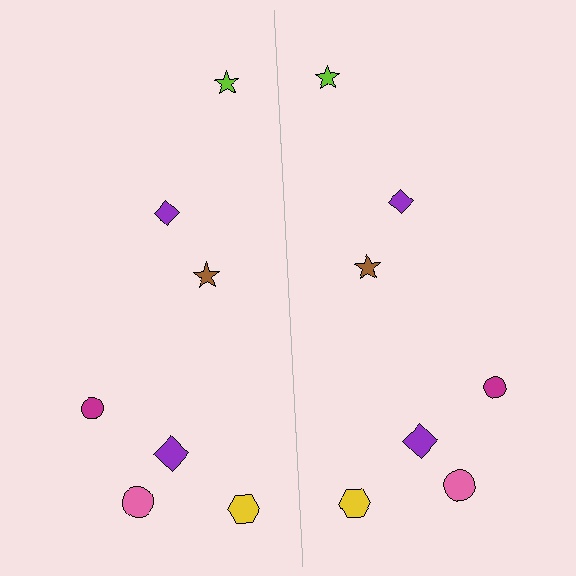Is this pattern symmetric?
Yes, this pattern has bilateral (reflection) symmetry.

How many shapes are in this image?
There are 14 shapes in this image.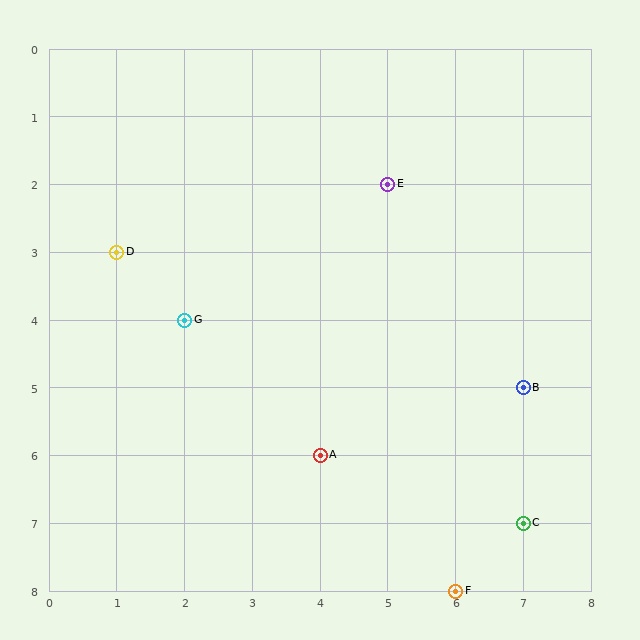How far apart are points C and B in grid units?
Points C and B are 2 rows apart.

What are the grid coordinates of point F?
Point F is at grid coordinates (6, 8).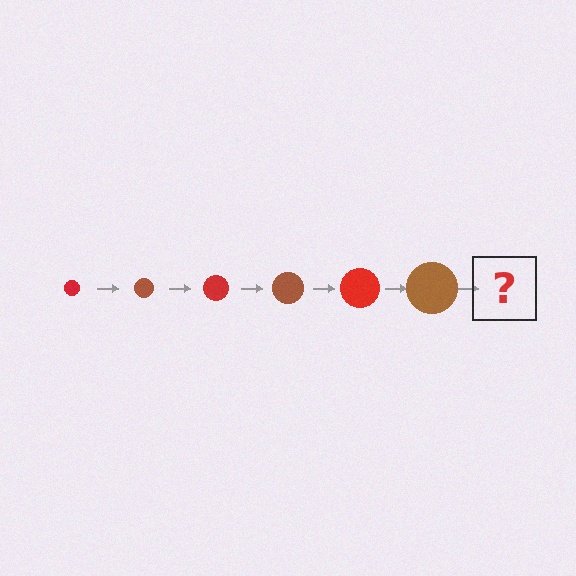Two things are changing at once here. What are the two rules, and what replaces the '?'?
The two rules are that the circle grows larger each step and the color cycles through red and brown. The '?' should be a red circle, larger than the previous one.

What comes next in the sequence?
The next element should be a red circle, larger than the previous one.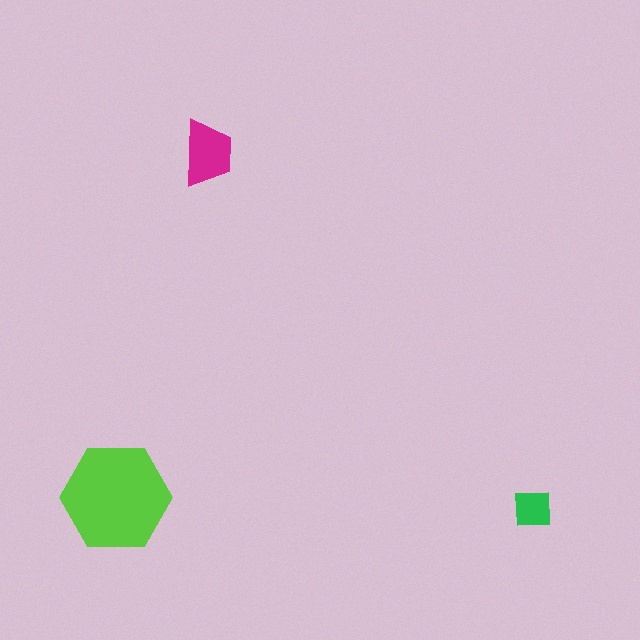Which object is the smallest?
The green square.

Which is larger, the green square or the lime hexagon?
The lime hexagon.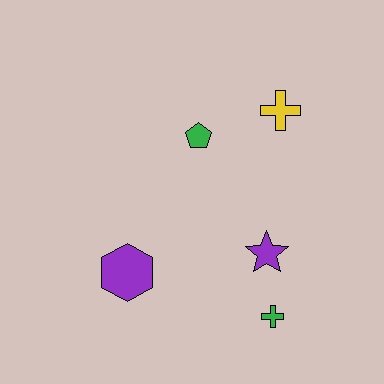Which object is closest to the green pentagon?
The yellow cross is closest to the green pentagon.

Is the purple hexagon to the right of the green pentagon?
No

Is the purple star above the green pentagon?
No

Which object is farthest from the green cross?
The yellow cross is farthest from the green cross.